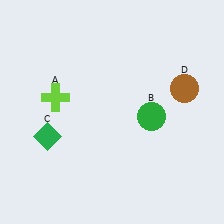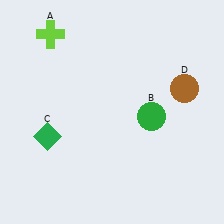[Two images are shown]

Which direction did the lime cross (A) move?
The lime cross (A) moved up.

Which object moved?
The lime cross (A) moved up.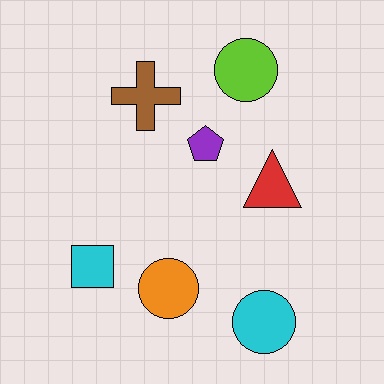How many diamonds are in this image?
There are no diamonds.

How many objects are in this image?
There are 7 objects.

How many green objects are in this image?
There are no green objects.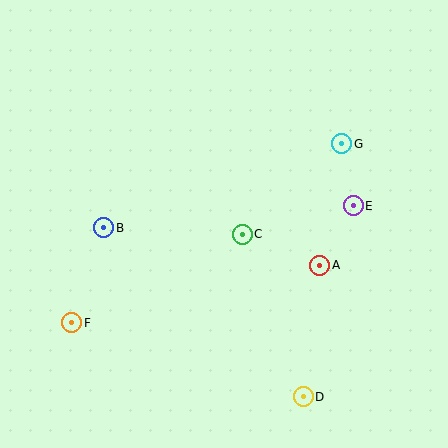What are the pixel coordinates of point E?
Point E is at (353, 206).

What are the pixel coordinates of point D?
Point D is at (303, 397).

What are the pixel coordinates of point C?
Point C is at (242, 234).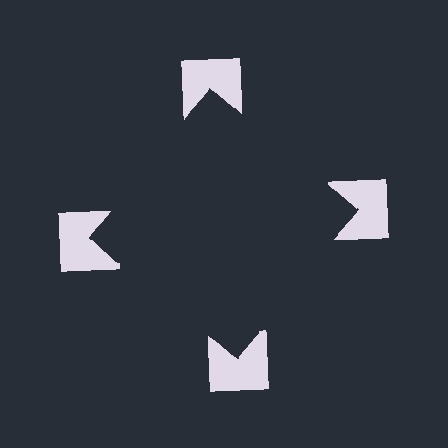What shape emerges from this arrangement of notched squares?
An illusory square — its edges are inferred from the aligned wedge cuts in the notched squares, not physically drawn.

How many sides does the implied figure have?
4 sides.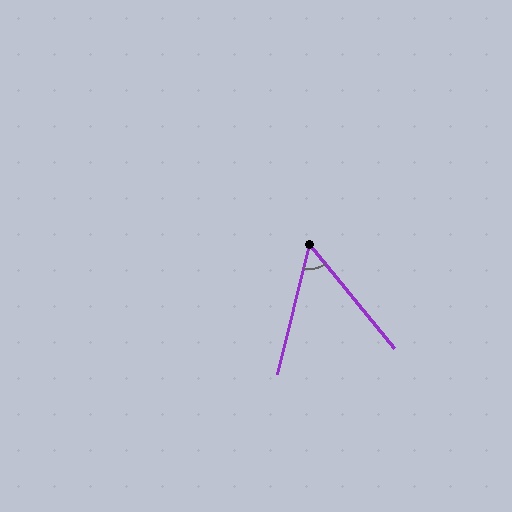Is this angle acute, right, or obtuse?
It is acute.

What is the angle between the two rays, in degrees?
Approximately 53 degrees.